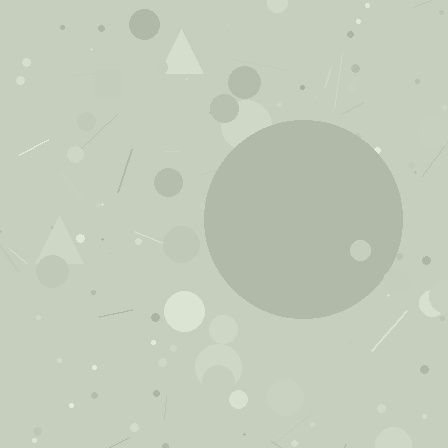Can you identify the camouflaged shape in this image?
The camouflaged shape is a circle.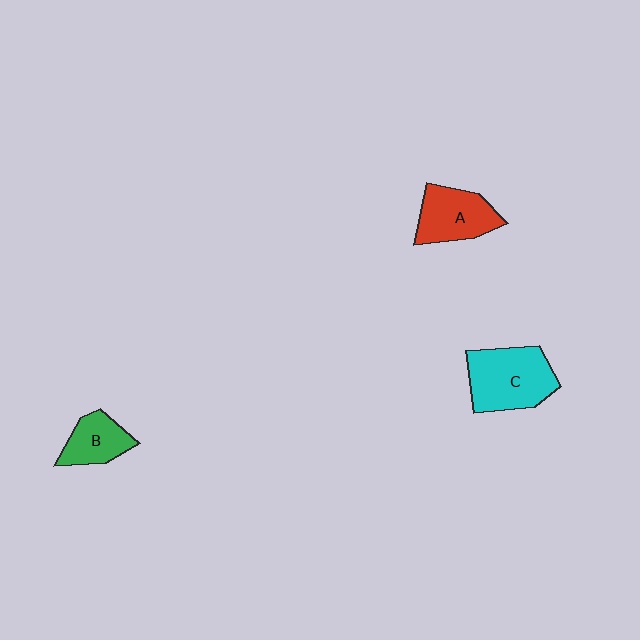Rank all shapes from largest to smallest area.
From largest to smallest: C (cyan), A (red), B (green).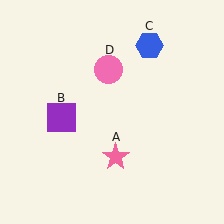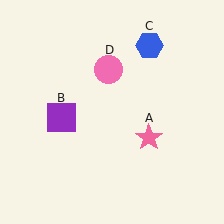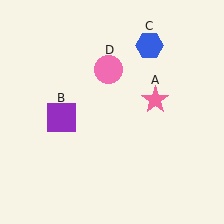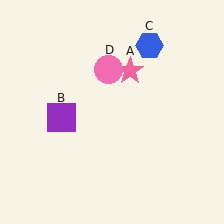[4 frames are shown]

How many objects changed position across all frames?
1 object changed position: pink star (object A).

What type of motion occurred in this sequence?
The pink star (object A) rotated counterclockwise around the center of the scene.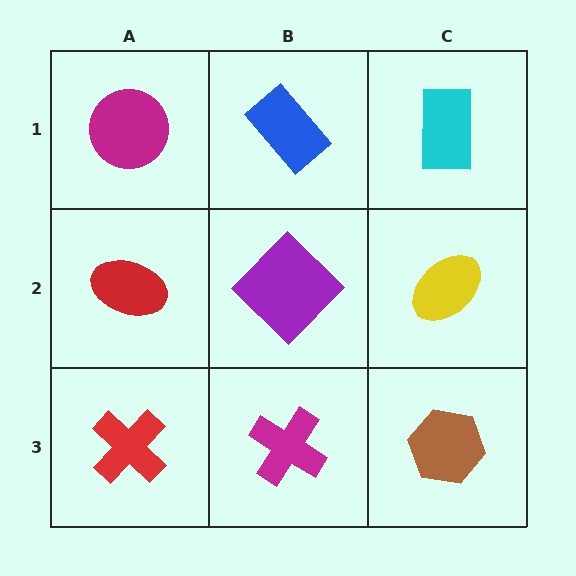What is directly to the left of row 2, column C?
A purple diamond.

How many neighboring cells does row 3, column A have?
2.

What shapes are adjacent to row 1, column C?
A yellow ellipse (row 2, column C), a blue rectangle (row 1, column B).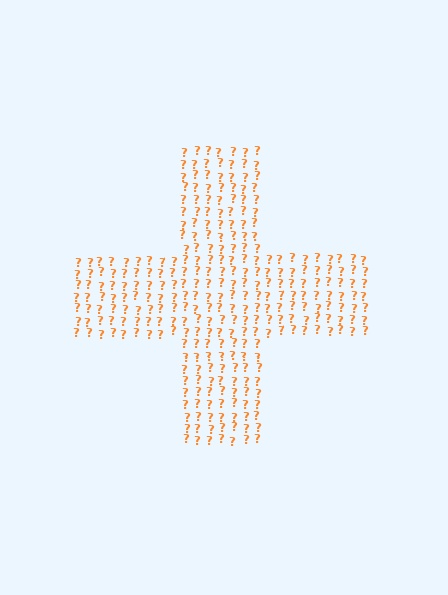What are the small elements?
The small elements are question marks.